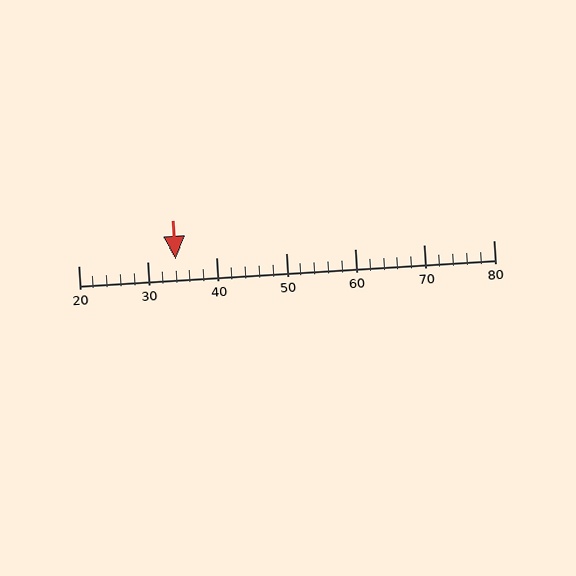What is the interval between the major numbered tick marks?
The major tick marks are spaced 10 units apart.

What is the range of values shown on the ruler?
The ruler shows values from 20 to 80.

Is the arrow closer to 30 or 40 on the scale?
The arrow is closer to 30.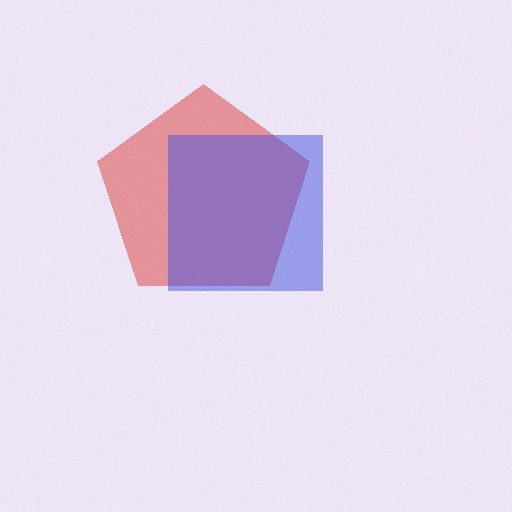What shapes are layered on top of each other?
The layered shapes are: a red pentagon, a blue square.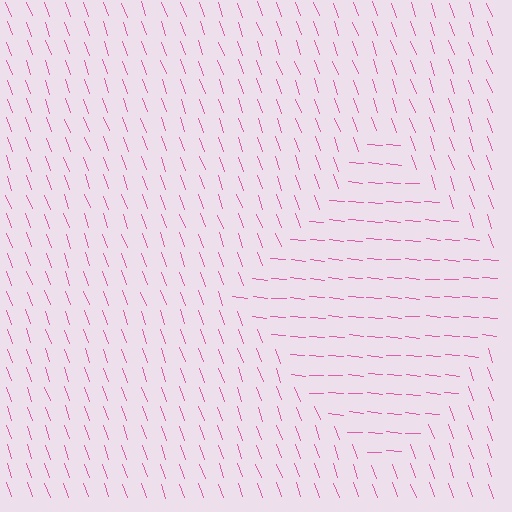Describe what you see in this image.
The image is filled with small pink line segments. A diamond region in the image has lines oriented differently from the surrounding lines, creating a visible texture boundary.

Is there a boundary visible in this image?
Yes, there is a texture boundary formed by a change in line orientation.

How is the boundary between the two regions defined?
The boundary is defined purely by a change in line orientation (approximately 65 degrees difference). All lines are the same color and thickness.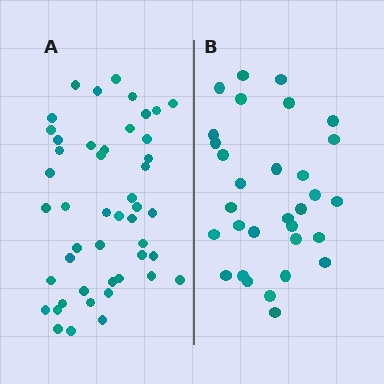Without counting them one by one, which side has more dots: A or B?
Region A (the left region) has more dots.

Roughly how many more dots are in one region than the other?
Region A has approximately 15 more dots than region B.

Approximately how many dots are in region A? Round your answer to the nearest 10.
About 50 dots. (The exact count is 47, which rounds to 50.)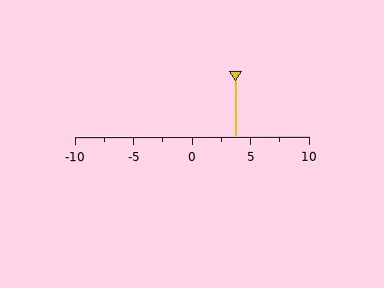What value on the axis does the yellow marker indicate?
The marker indicates approximately 3.8.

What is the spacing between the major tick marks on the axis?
The major ticks are spaced 5 apart.